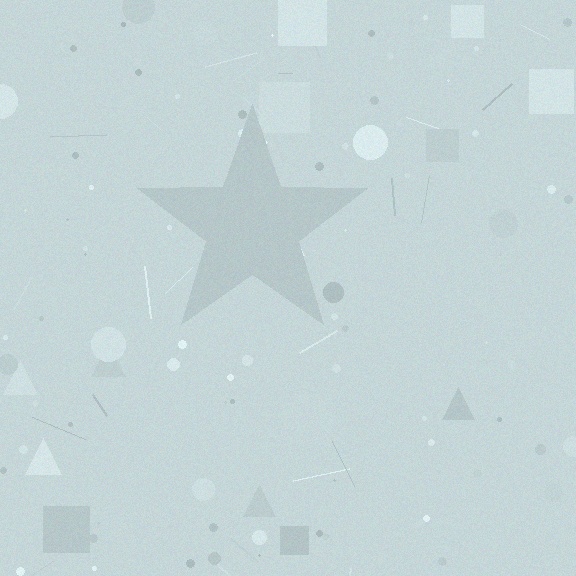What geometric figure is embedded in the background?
A star is embedded in the background.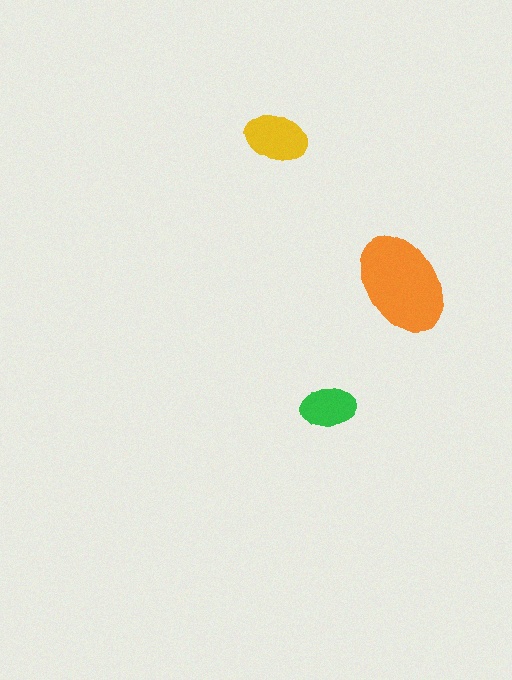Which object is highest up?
The yellow ellipse is topmost.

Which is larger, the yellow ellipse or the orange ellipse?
The orange one.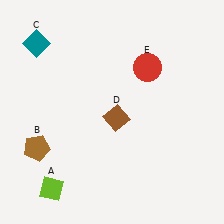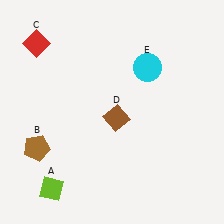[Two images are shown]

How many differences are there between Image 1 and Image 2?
There are 2 differences between the two images.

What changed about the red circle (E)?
In Image 1, E is red. In Image 2, it changed to cyan.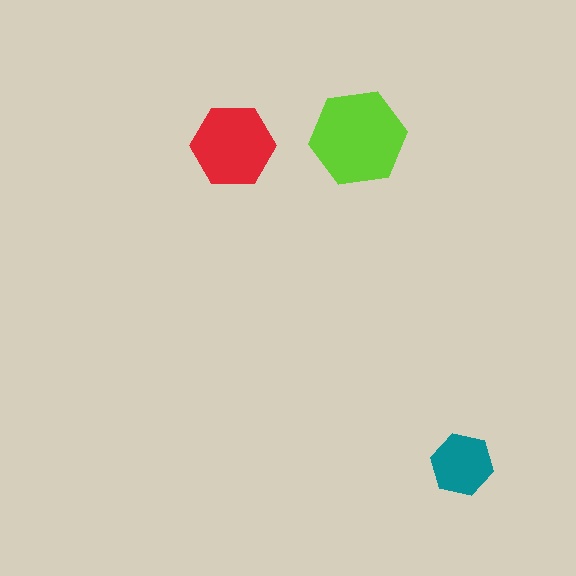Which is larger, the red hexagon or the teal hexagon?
The red one.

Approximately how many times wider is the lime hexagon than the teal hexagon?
About 1.5 times wider.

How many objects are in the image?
There are 3 objects in the image.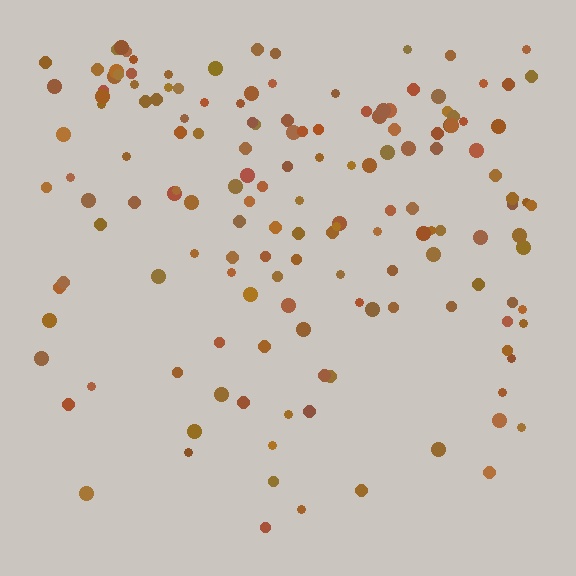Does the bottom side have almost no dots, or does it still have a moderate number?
Still a moderate number, just noticeably fewer than the top.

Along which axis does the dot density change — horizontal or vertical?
Vertical.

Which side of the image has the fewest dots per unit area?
The bottom.